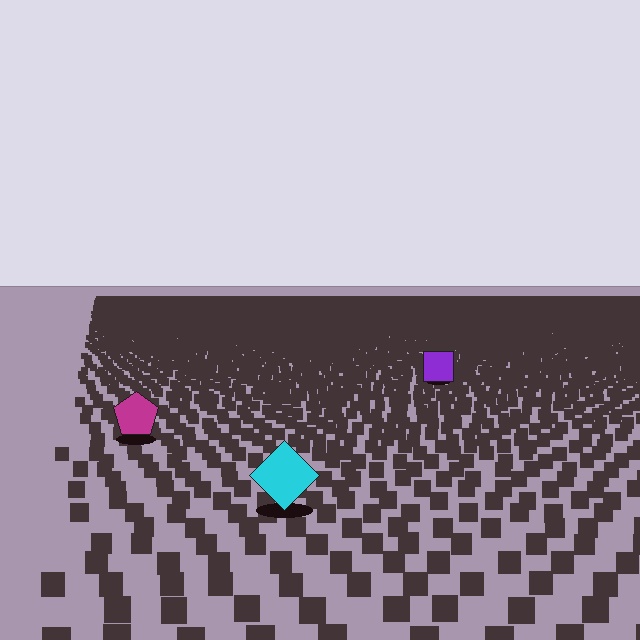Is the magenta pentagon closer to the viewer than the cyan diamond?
No. The cyan diamond is closer — you can tell from the texture gradient: the ground texture is coarser near it.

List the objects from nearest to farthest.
From nearest to farthest: the cyan diamond, the magenta pentagon, the purple square.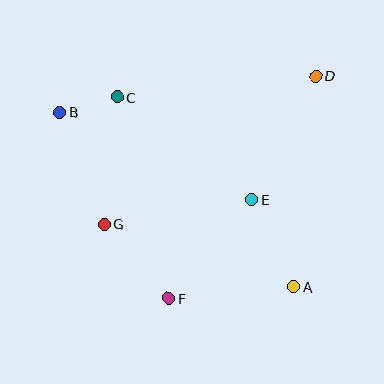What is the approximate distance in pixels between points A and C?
The distance between A and C is approximately 259 pixels.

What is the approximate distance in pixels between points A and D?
The distance between A and D is approximately 213 pixels.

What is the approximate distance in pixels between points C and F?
The distance between C and F is approximately 208 pixels.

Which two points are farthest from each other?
Points A and B are farthest from each other.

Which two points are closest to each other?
Points B and C are closest to each other.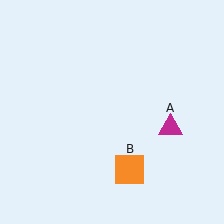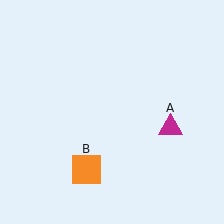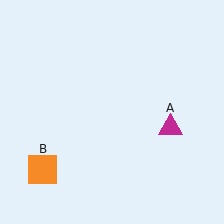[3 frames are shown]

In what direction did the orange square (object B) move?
The orange square (object B) moved left.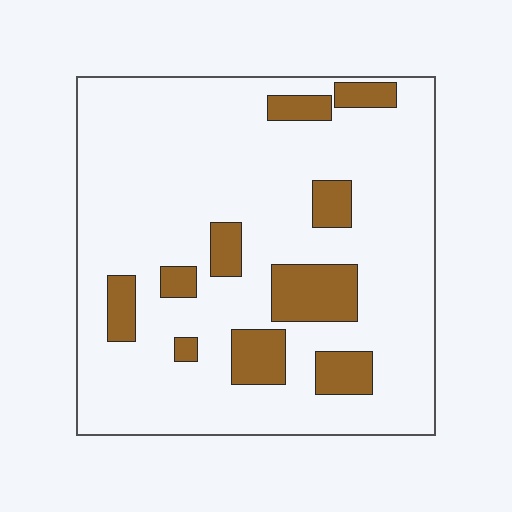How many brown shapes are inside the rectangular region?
10.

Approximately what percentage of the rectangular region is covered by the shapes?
Approximately 15%.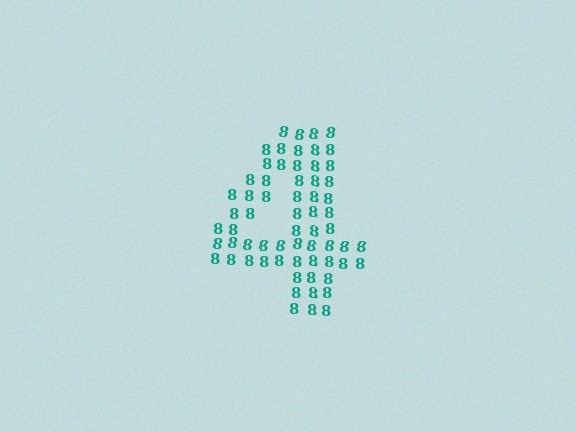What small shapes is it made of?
It is made of small digit 8's.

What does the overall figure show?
The overall figure shows the digit 4.